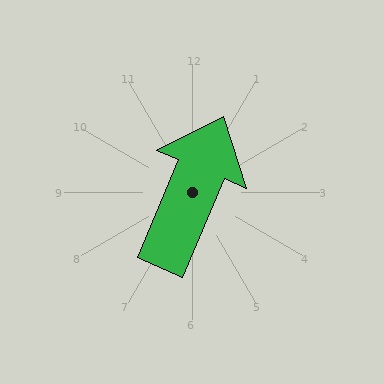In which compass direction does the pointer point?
Northeast.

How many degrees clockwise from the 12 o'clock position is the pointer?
Approximately 23 degrees.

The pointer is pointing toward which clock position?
Roughly 1 o'clock.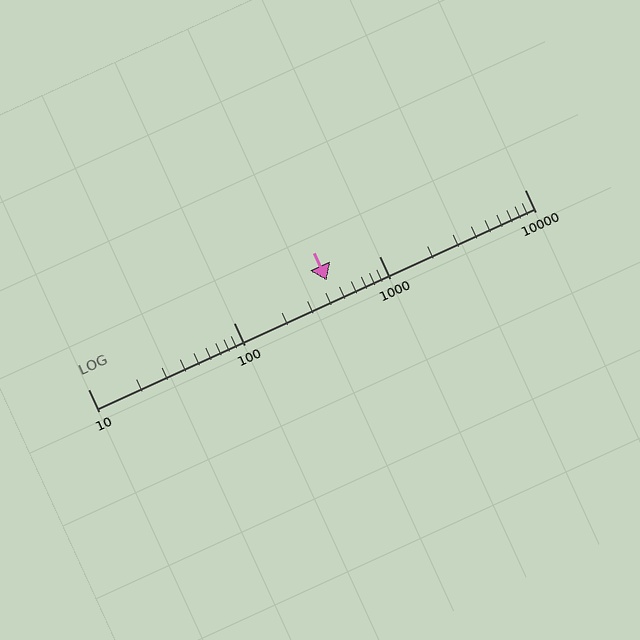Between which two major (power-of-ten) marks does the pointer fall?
The pointer is between 100 and 1000.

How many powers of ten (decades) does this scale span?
The scale spans 3 decades, from 10 to 10000.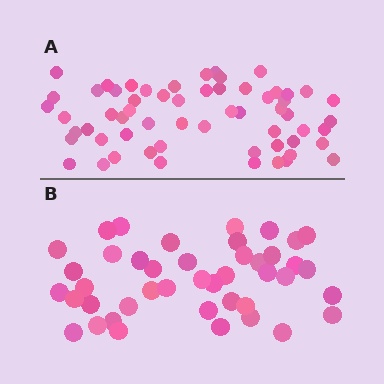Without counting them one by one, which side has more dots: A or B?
Region A (the top region) has more dots.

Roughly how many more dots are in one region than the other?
Region A has approximately 15 more dots than region B.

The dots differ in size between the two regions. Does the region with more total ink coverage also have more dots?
No. Region B has more total ink coverage because its dots are larger, but region A actually contains more individual dots. Total area can be misleading — the number of items is what matters here.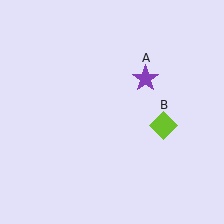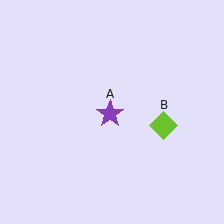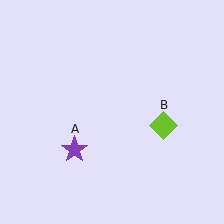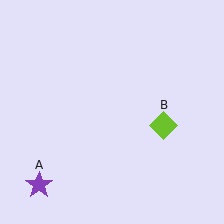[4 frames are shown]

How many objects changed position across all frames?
1 object changed position: purple star (object A).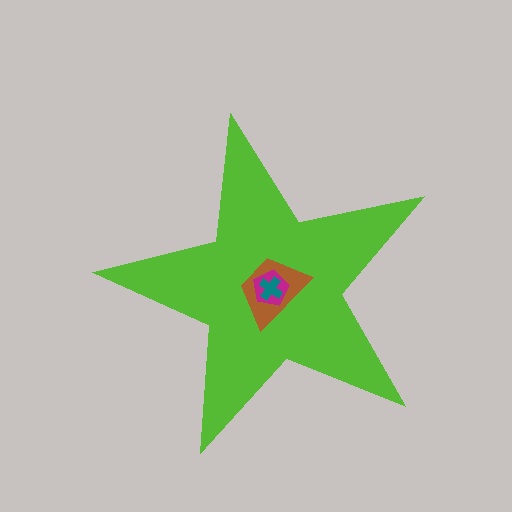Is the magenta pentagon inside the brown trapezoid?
Yes.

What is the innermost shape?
The teal cross.